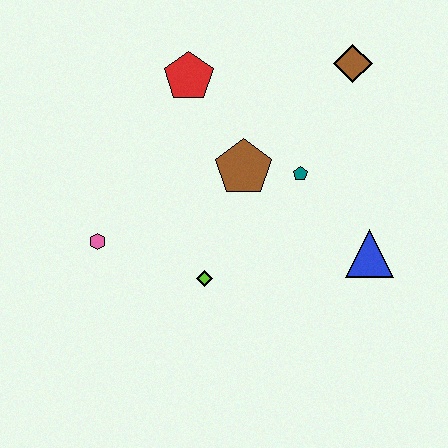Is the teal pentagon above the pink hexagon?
Yes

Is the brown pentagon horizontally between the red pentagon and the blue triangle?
Yes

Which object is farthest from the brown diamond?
The pink hexagon is farthest from the brown diamond.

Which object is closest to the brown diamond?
The teal pentagon is closest to the brown diamond.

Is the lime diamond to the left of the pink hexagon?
No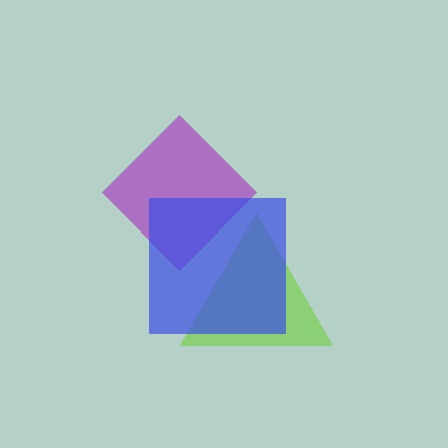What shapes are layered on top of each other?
The layered shapes are: a lime triangle, a purple diamond, a blue square.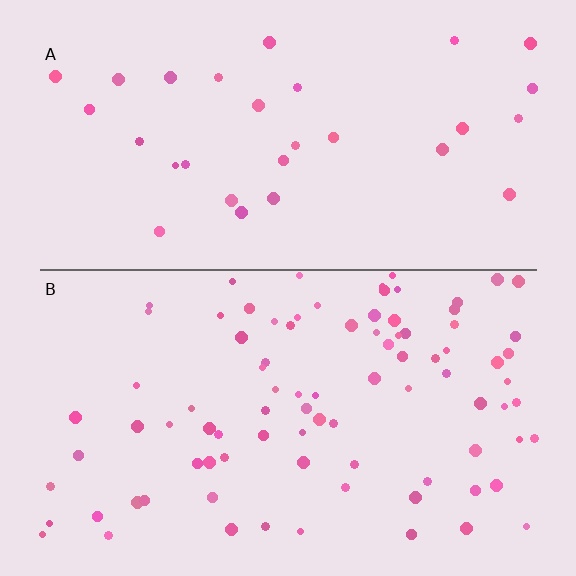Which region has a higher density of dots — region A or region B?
B (the bottom).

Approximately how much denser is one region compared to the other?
Approximately 3.0× — region B over region A.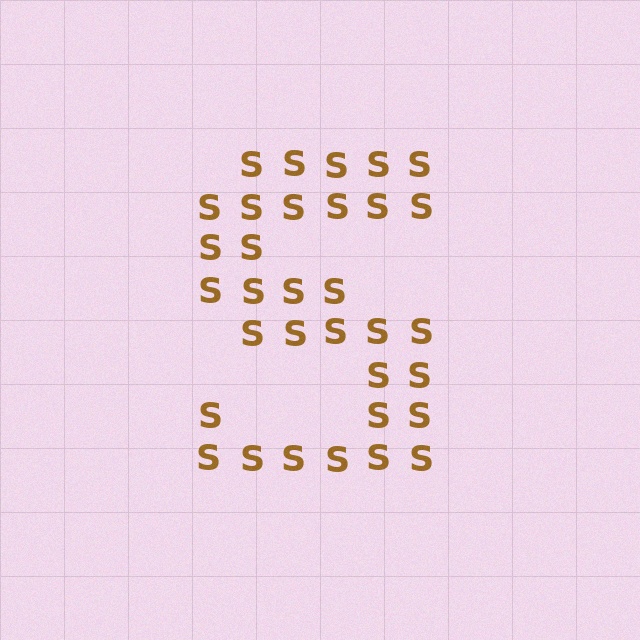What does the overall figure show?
The overall figure shows the letter S.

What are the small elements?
The small elements are letter S's.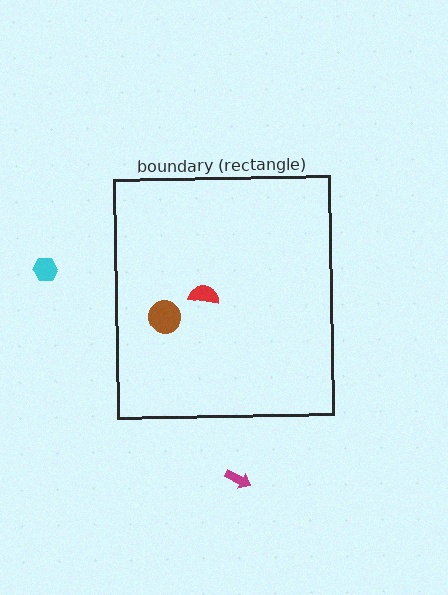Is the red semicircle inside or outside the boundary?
Inside.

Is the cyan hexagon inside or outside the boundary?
Outside.